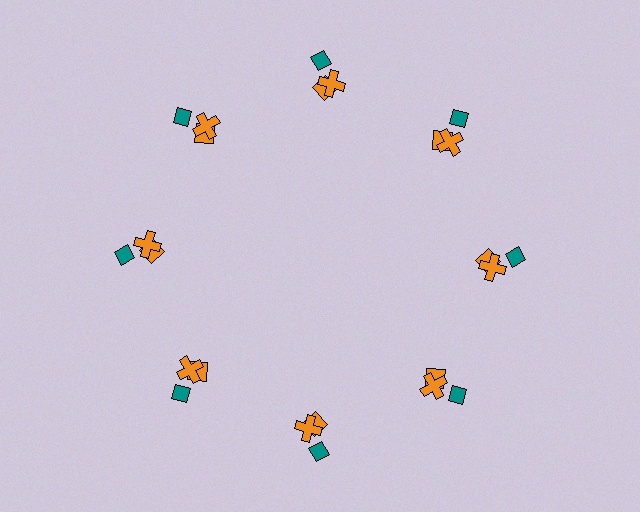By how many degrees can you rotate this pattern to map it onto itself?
The pattern maps onto itself every 45 degrees of rotation.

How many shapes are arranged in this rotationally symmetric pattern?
There are 24 shapes, arranged in 8 groups of 3.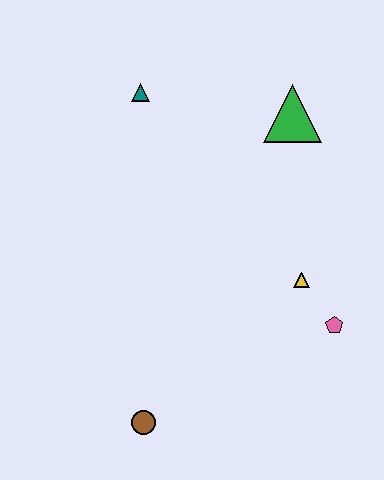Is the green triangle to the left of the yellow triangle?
Yes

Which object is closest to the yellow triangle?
The pink pentagon is closest to the yellow triangle.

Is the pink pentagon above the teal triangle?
No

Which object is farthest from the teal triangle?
The brown circle is farthest from the teal triangle.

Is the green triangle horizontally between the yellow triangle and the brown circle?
Yes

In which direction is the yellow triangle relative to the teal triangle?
The yellow triangle is below the teal triangle.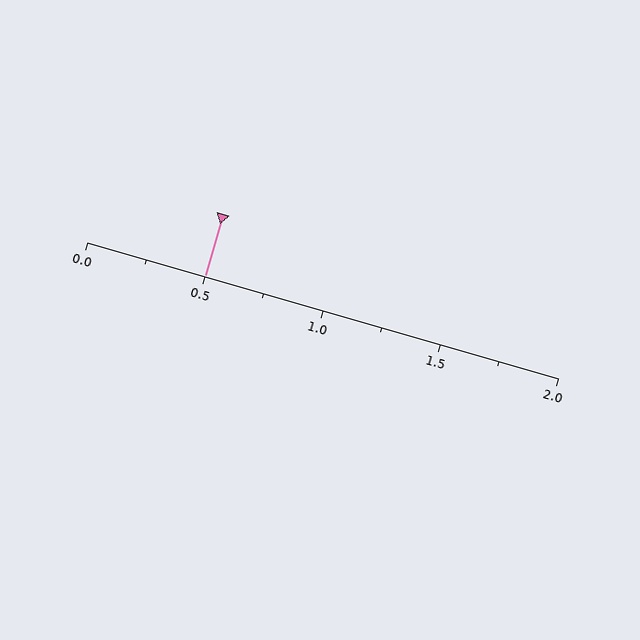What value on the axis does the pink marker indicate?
The marker indicates approximately 0.5.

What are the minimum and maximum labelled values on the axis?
The axis runs from 0.0 to 2.0.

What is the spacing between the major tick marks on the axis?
The major ticks are spaced 0.5 apart.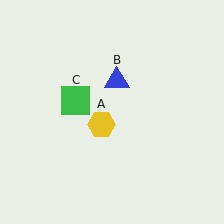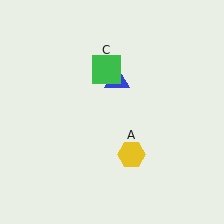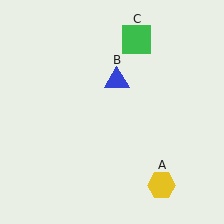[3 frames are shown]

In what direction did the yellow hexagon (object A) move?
The yellow hexagon (object A) moved down and to the right.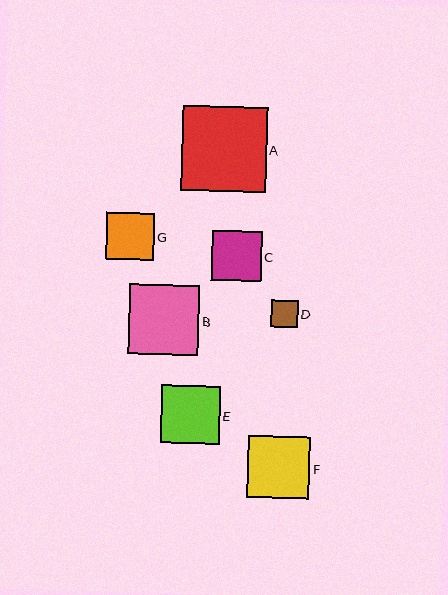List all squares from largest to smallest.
From largest to smallest: A, B, F, E, C, G, D.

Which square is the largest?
Square A is the largest with a size of approximately 85 pixels.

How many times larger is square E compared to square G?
Square E is approximately 1.2 times the size of square G.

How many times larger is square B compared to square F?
Square B is approximately 1.1 times the size of square F.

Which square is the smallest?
Square D is the smallest with a size of approximately 26 pixels.